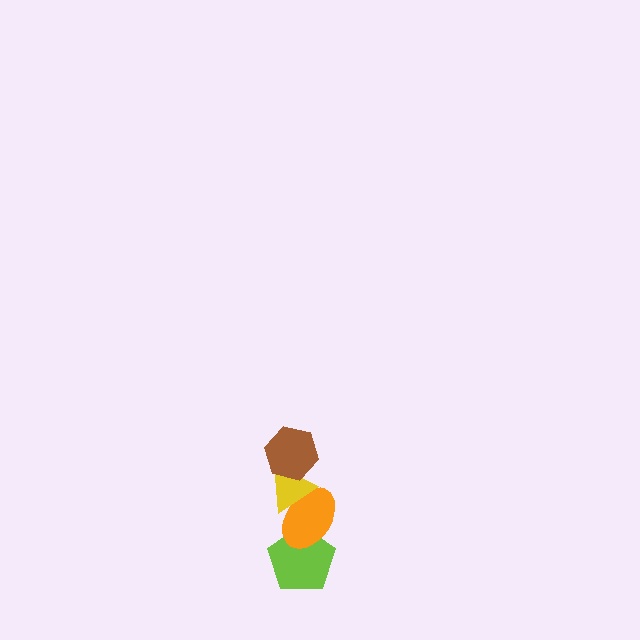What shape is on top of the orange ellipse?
The yellow triangle is on top of the orange ellipse.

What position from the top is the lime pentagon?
The lime pentagon is 4th from the top.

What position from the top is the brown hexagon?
The brown hexagon is 1st from the top.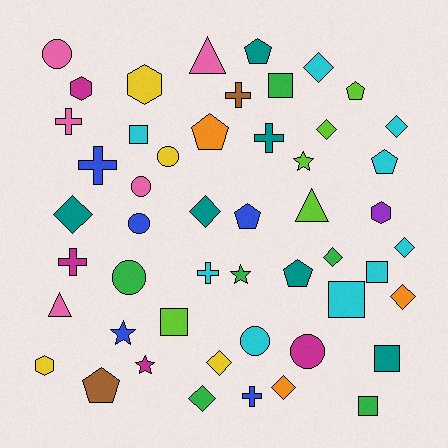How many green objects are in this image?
There are 6 green objects.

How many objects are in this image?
There are 50 objects.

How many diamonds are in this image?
There are 11 diamonds.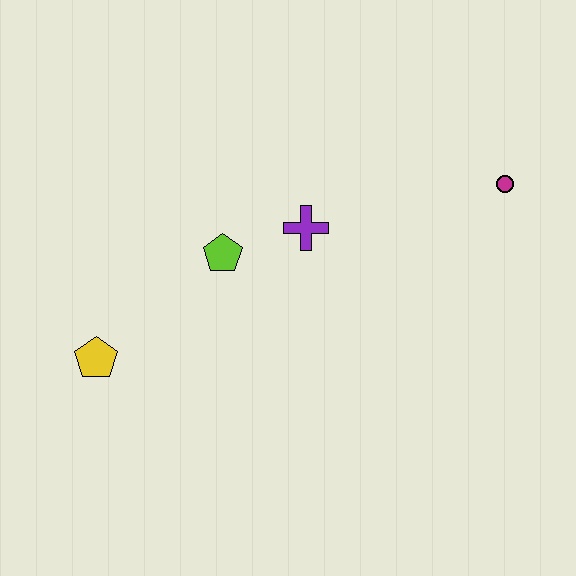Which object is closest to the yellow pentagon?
The lime pentagon is closest to the yellow pentagon.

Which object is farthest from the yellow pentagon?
The magenta circle is farthest from the yellow pentagon.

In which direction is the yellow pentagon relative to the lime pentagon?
The yellow pentagon is to the left of the lime pentagon.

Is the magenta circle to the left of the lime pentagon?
No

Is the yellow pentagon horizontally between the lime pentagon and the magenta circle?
No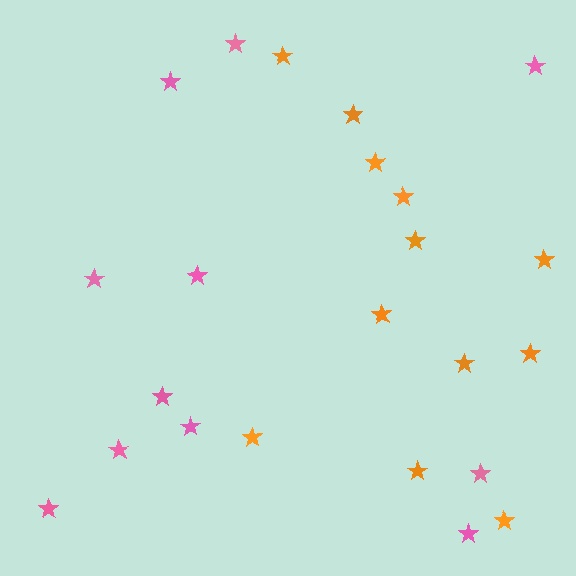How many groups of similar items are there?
There are 2 groups: one group of pink stars (11) and one group of orange stars (12).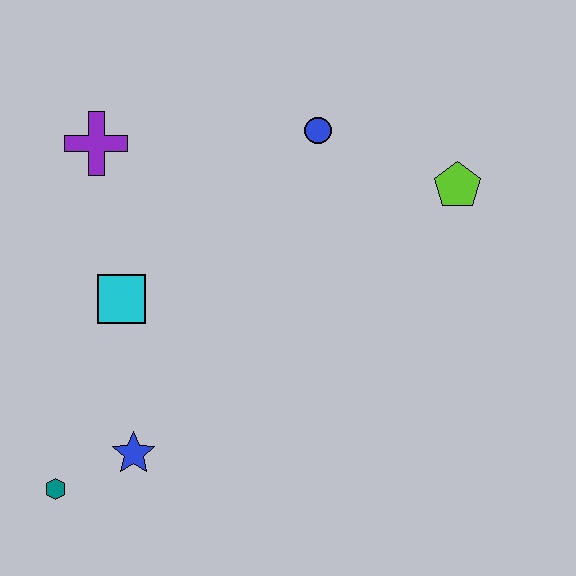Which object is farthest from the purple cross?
The lime pentagon is farthest from the purple cross.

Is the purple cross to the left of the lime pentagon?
Yes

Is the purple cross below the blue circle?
Yes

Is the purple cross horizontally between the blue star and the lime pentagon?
No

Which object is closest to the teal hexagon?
The blue star is closest to the teal hexagon.